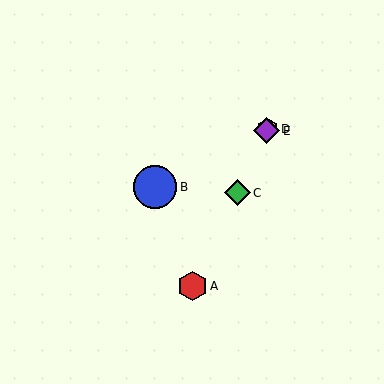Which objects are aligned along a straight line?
Objects A, C, D, E are aligned along a straight line.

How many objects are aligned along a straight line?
4 objects (A, C, D, E) are aligned along a straight line.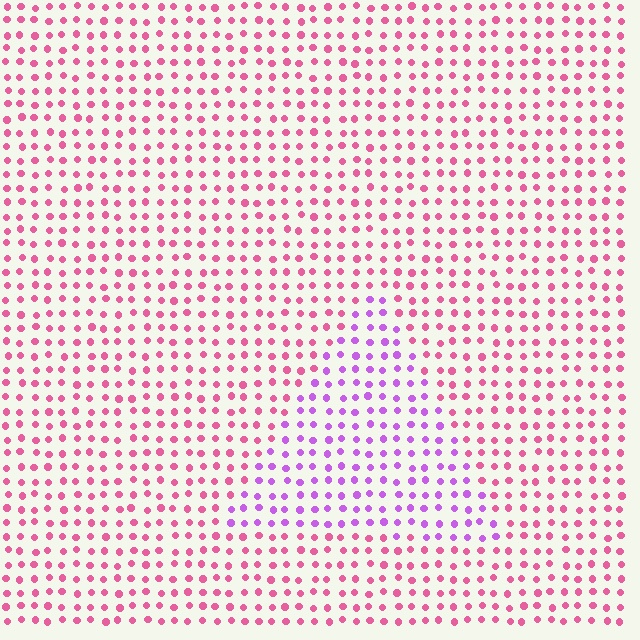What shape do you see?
I see a triangle.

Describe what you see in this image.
The image is filled with small pink elements in a uniform arrangement. A triangle-shaped region is visible where the elements are tinted to a slightly different hue, forming a subtle color boundary.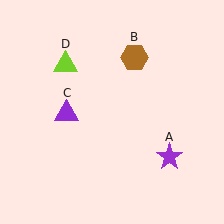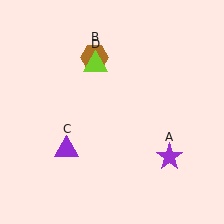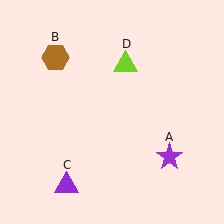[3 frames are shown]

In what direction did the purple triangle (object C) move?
The purple triangle (object C) moved down.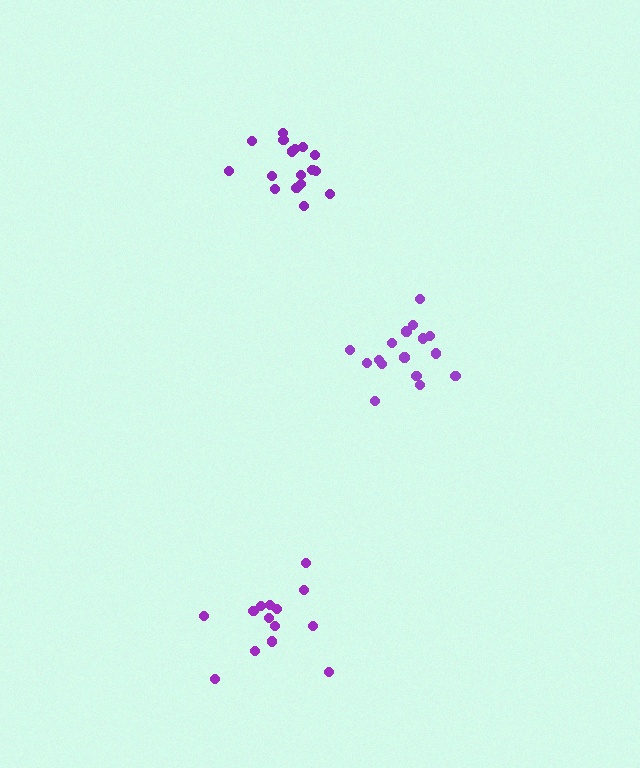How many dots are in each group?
Group 1: 16 dots, Group 2: 17 dots, Group 3: 14 dots (47 total).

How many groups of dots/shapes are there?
There are 3 groups.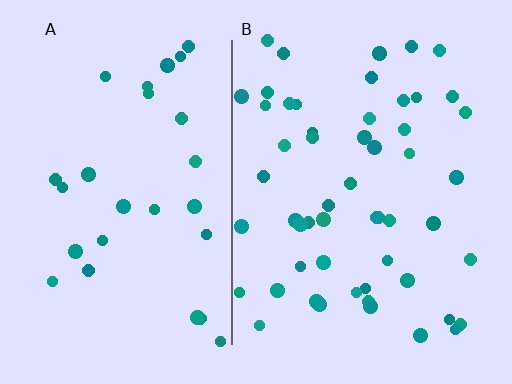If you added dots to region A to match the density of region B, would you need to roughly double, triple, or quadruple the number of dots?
Approximately double.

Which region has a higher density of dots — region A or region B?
B (the right).